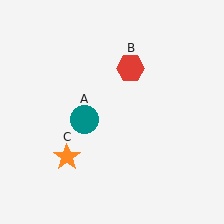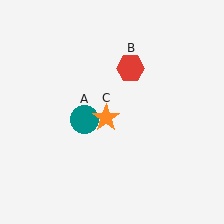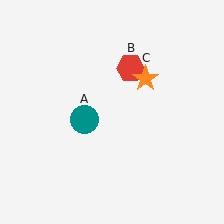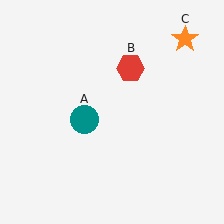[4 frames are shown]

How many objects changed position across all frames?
1 object changed position: orange star (object C).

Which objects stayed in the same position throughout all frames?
Teal circle (object A) and red hexagon (object B) remained stationary.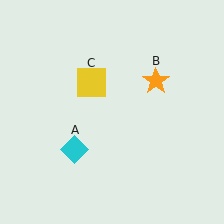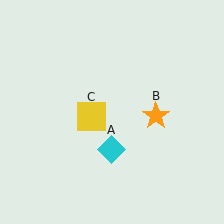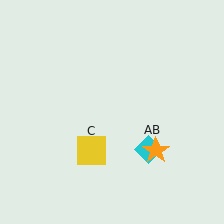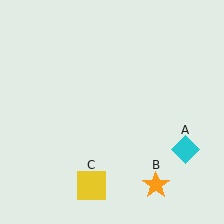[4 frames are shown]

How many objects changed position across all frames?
3 objects changed position: cyan diamond (object A), orange star (object B), yellow square (object C).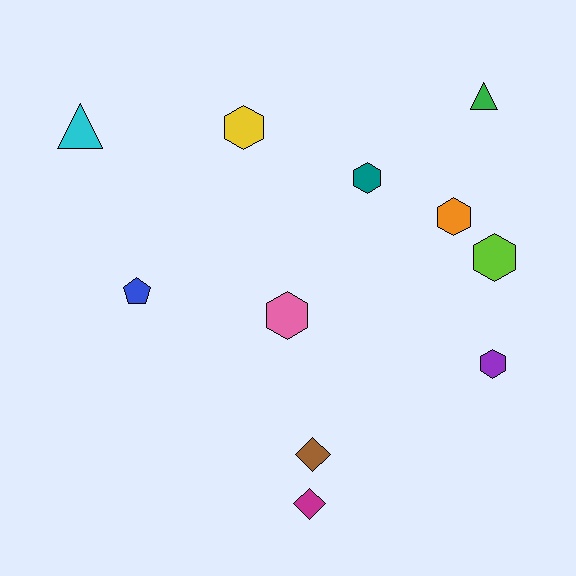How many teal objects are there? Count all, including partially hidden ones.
There is 1 teal object.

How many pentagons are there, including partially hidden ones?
There is 1 pentagon.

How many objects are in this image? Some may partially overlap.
There are 11 objects.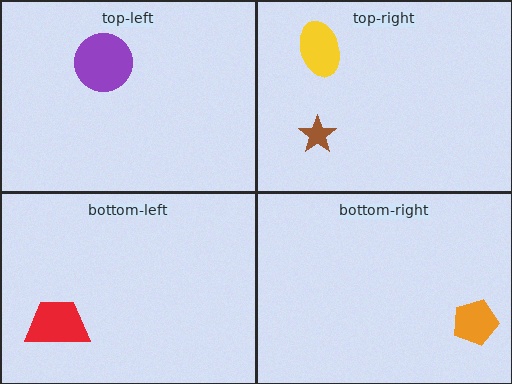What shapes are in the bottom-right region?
The orange pentagon.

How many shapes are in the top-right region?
2.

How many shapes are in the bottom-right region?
1.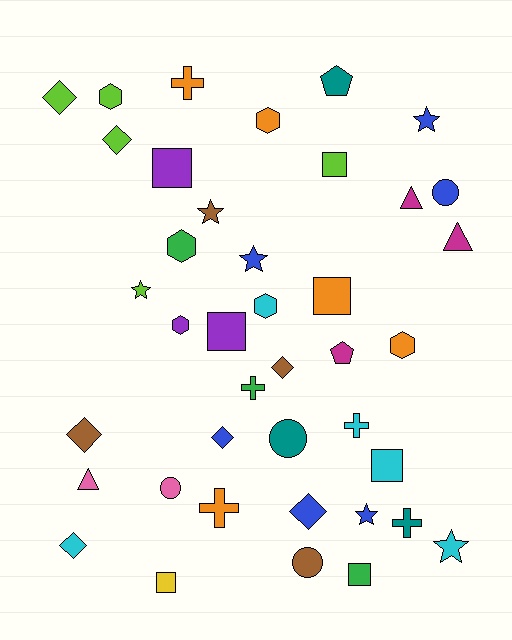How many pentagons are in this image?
There are 2 pentagons.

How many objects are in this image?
There are 40 objects.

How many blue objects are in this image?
There are 6 blue objects.